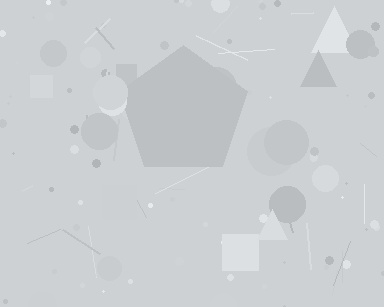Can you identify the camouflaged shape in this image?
The camouflaged shape is a pentagon.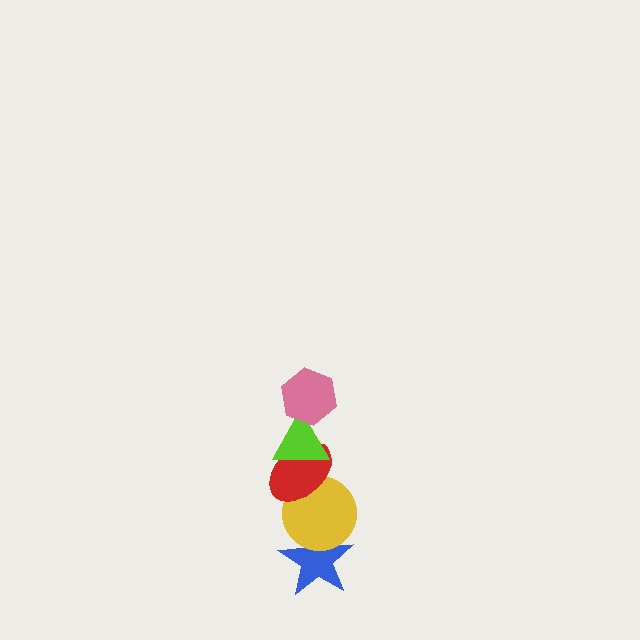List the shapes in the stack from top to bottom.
From top to bottom: the pink hexagon, the lime triangle, the red ellipse, the yellow circle, the blue star.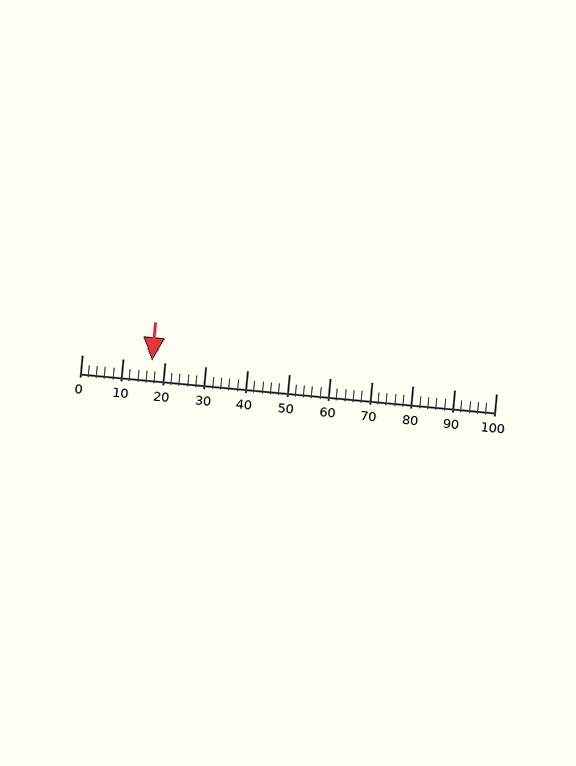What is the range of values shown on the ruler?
The ruler shows values from 0 to 100.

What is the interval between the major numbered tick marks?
The major tick marks are spaced 10 units apart.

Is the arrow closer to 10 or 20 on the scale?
The arrow is closer to 20.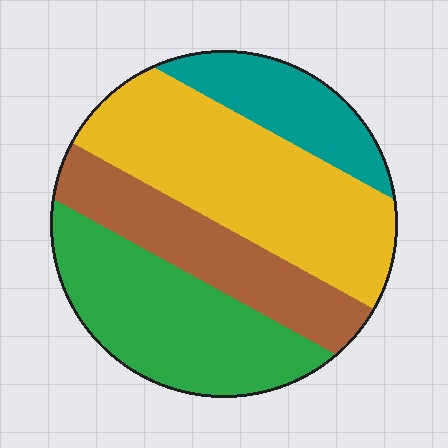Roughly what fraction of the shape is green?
Green takes up about one quarter (1/4) of the shape.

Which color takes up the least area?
Teal, at roughly 15%.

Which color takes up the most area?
Yellow, at roughly 35%.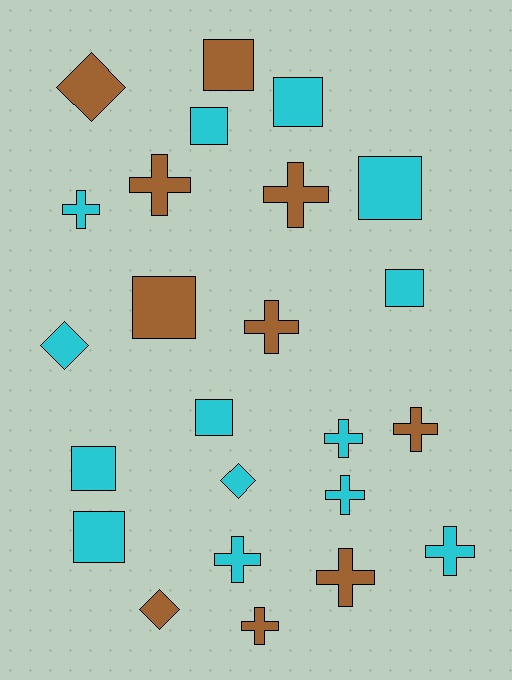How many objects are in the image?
There are 24 objects.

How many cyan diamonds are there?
There are 2 cyan diamonds.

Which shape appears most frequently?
Cross, with 11 objects.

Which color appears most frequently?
Cyan, with 14 objects.